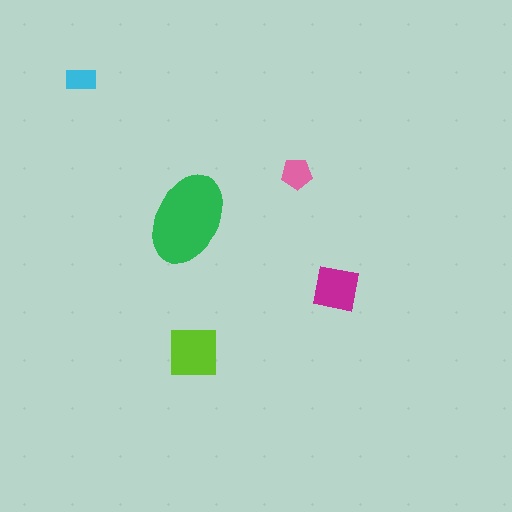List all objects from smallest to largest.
The cyan rectangle, the pink pentagon, the magenta square, the lime square, the green ellipse.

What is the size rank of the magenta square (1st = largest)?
3rd.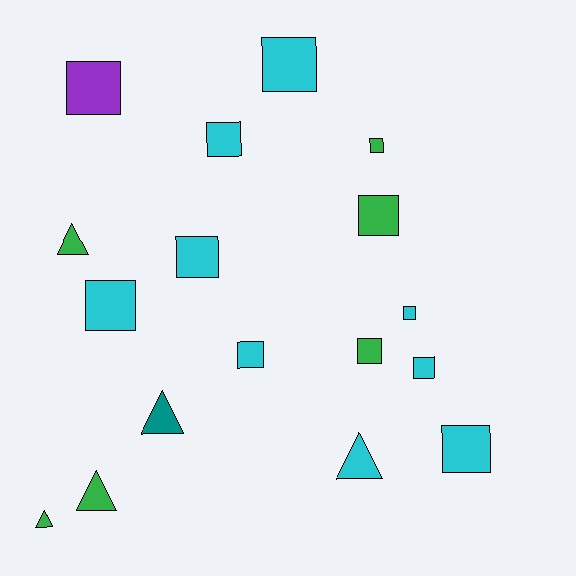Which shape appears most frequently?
Square, with 12 objects.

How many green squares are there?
There are 3 green squares.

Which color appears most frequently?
Cyan, with 9 objects.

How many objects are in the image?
There are 17 objects.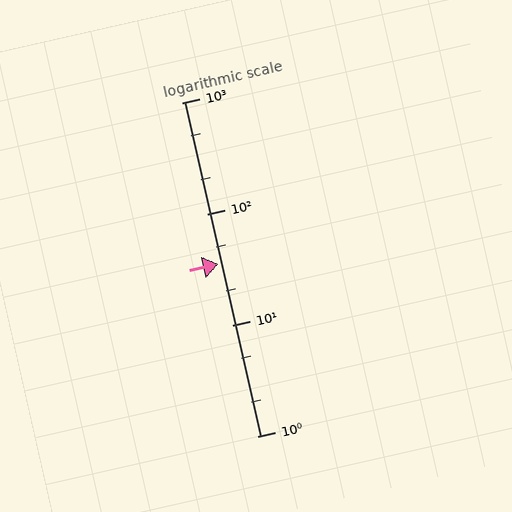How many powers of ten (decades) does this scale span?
The scale spans 3 decades, from 1 to 1000.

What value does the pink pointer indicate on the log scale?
The pointer indicates approximately 35.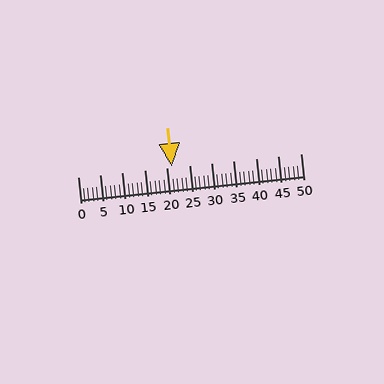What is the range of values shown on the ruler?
The ruler shows values from 0 to 50.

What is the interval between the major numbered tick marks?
The major tick marks are spaced 5 units apart.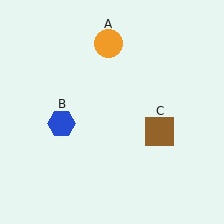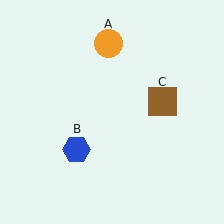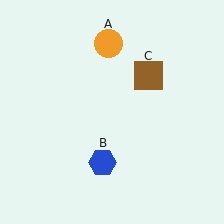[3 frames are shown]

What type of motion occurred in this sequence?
The blue hexagon (object B), brown square (object C) rotated counterclockwise around the center of the scene.